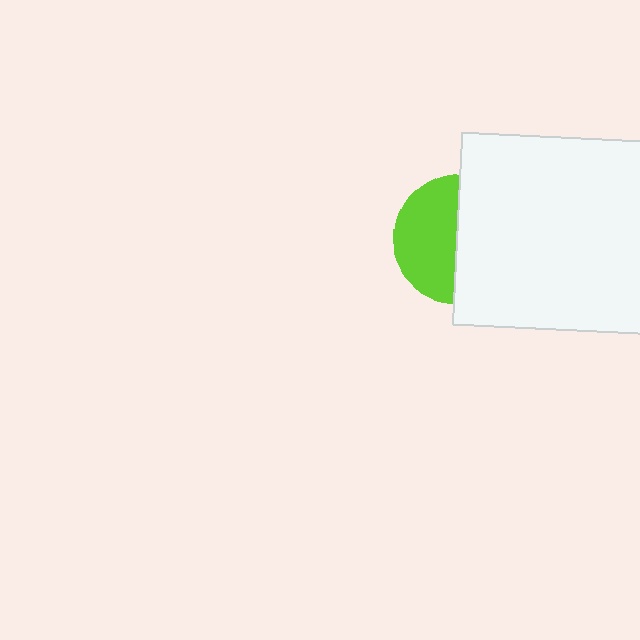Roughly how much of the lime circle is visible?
About half of it is visible (roughly 48%).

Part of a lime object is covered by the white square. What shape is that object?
It is a circle.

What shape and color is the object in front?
The object in front is a white square.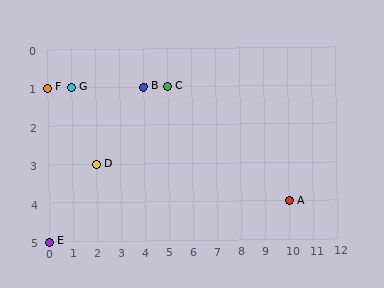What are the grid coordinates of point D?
Point D is at grid coordinates (2, 3).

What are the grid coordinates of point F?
Point F is at grid coordinates (0, 1).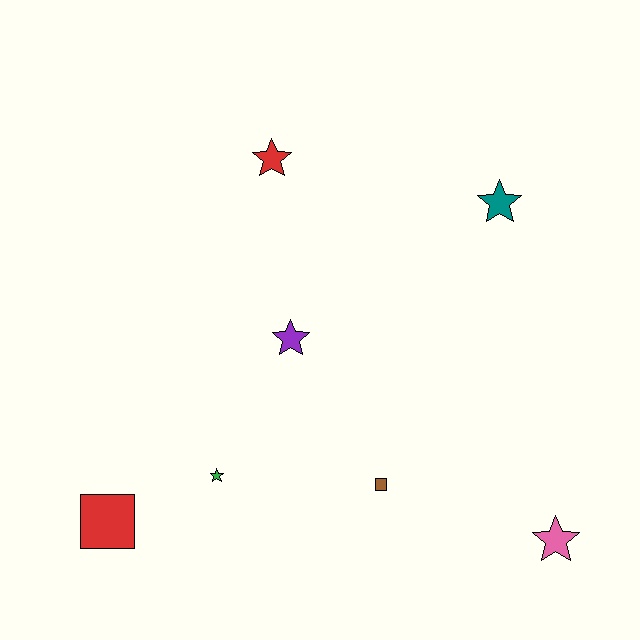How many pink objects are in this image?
There is 1 pink object.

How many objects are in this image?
There are 7 objects.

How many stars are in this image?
There are 5 stars.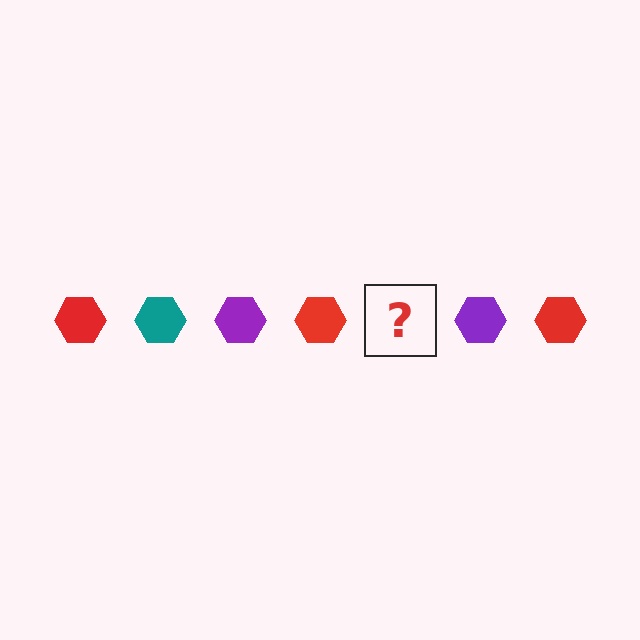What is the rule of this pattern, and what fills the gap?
The rule is that the pattern cycles through red, teal, purple hexagons. The gap should be filled with a teal hexagon.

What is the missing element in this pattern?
The missing element is a teal hexagon.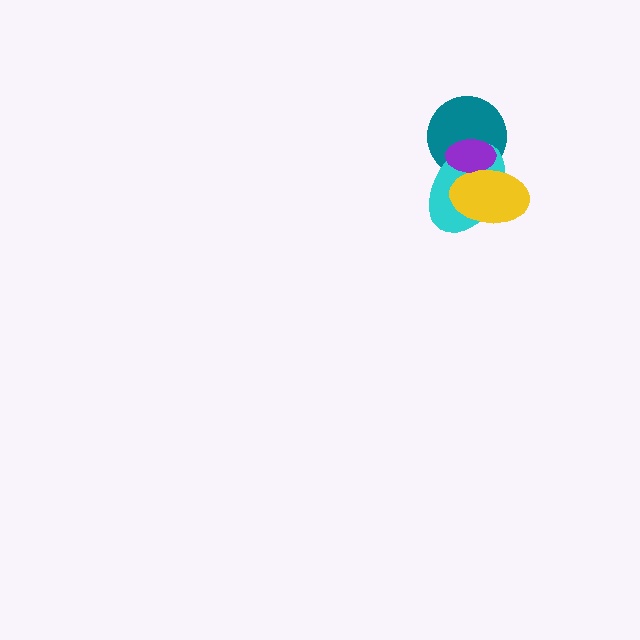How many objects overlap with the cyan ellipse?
3 objects overlap with the cyan ellipse.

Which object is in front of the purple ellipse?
The yellow ellipse is in front of the purple ellipse.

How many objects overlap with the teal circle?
3 objects overlap with the teal circle.